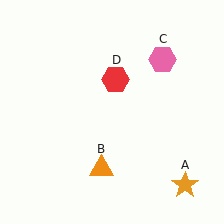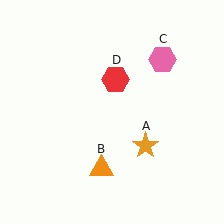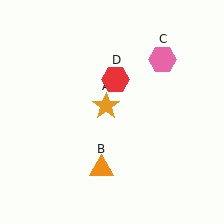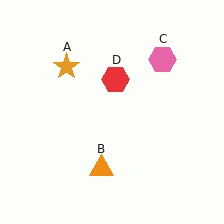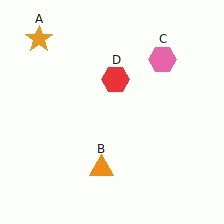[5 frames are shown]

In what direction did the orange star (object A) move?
The orange star (object A) moved up and to the left.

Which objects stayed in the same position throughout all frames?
Orange triangle (object B) and pink hexagon (object C) and red hexagon (object D) remained stationary.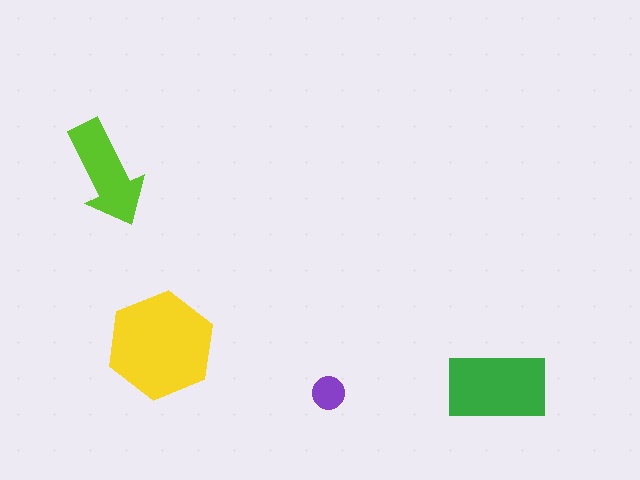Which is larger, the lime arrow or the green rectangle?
The green rectangle.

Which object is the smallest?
The purple circle.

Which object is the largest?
The yellow hexagon.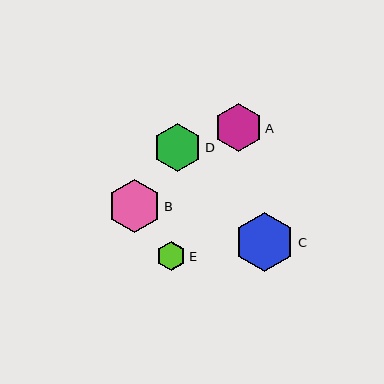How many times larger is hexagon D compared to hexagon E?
Hexagon D is approximately 1.7 times the size of hexagon E.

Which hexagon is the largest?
Hexagon C is the largest with a size of approximately 60 pixels.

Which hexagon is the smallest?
Hexagon E is the smallest with a size of approximately 29 pixels.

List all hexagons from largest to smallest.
From largest to smallest: C, B, D, A, E.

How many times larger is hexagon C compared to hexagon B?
Hexagon C is approximately 1.1 times the size of hexagon B.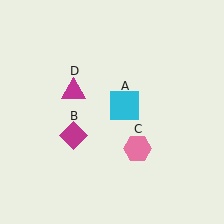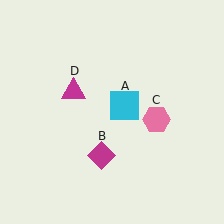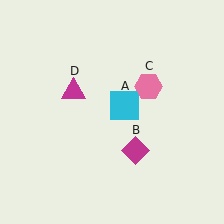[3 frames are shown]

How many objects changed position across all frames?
2 objects changed position: magenta diamond (object B), pink hexagon (object C).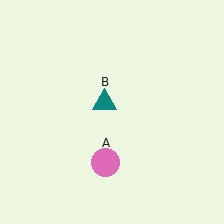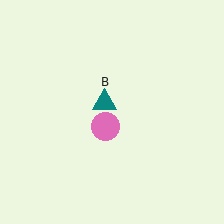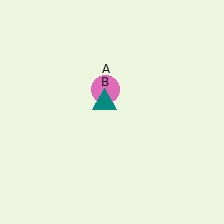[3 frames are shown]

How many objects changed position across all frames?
1 object changed position: pink circle (object A).